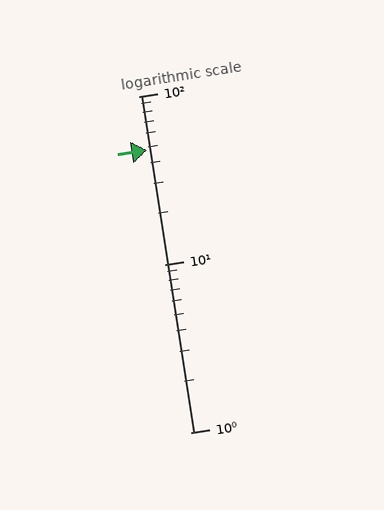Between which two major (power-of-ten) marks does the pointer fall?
The pointer is between 10 and 100.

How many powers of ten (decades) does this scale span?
The scale spans 2 decades, from 1 to 100.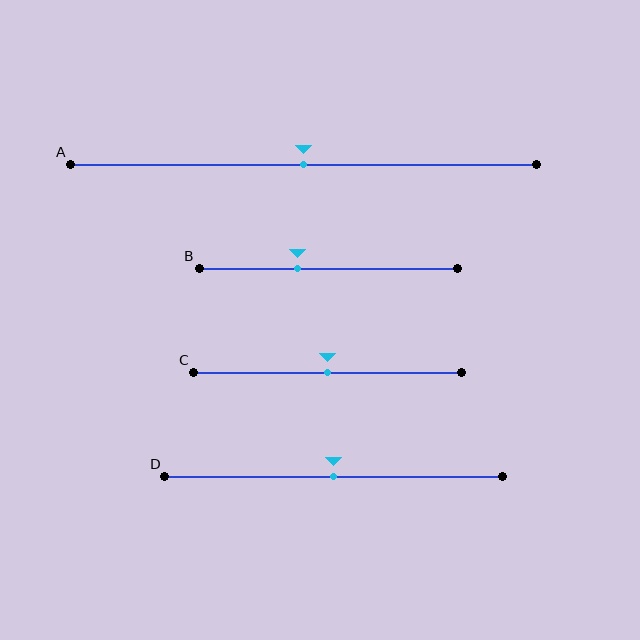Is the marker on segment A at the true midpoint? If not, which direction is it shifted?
Yes, the marker on segment A is at the true midpoint.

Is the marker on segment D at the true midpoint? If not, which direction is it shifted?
Yes, the marker on segment D is at the true midpoint.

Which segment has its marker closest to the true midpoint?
Segment A has its marker closest to the true midpoint.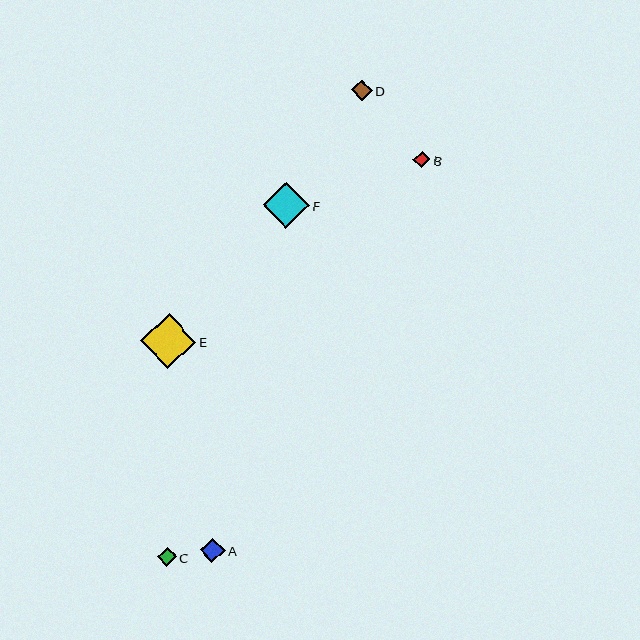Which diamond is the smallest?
Diamond B is the smallest with a size of approximately 17 pixels.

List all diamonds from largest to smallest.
From largest to smallest: E, F, A, D, C, B.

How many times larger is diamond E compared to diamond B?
Diamond E is approximately 3.3 times the size of diamond B.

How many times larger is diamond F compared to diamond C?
Diamond F is approximately 2.5 times the size of diamond C.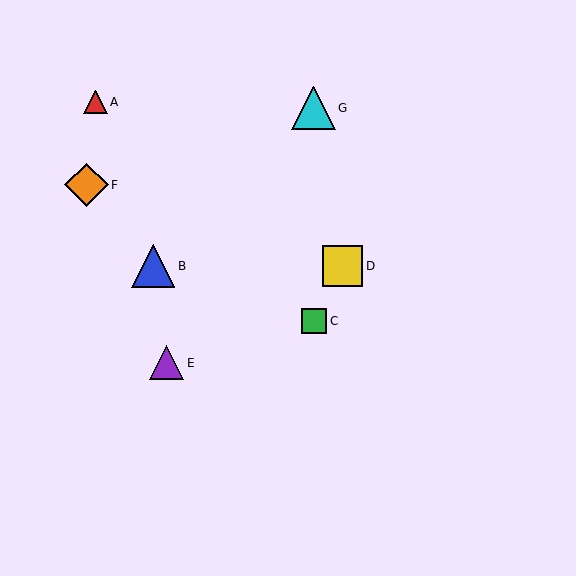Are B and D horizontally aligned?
Yes, both are at y≈266.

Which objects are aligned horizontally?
Objects B, D are aligned horizontally.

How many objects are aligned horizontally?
2 objects (B, D) are aligned horizontally.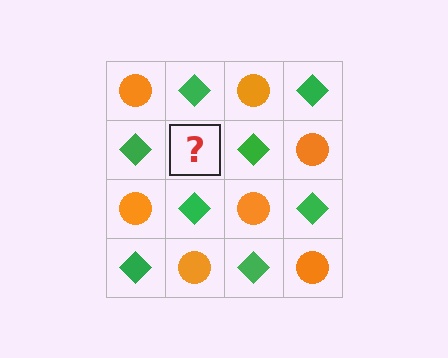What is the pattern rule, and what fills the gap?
The rule is that it alternates orange circle and green diamond in a checkerboard pattern. The gap should be filled with an orange circle.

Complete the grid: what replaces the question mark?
The question mark should be replaced with an orange circle.